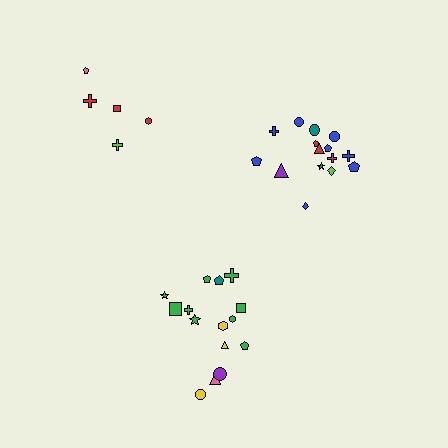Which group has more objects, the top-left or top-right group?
The top-right group.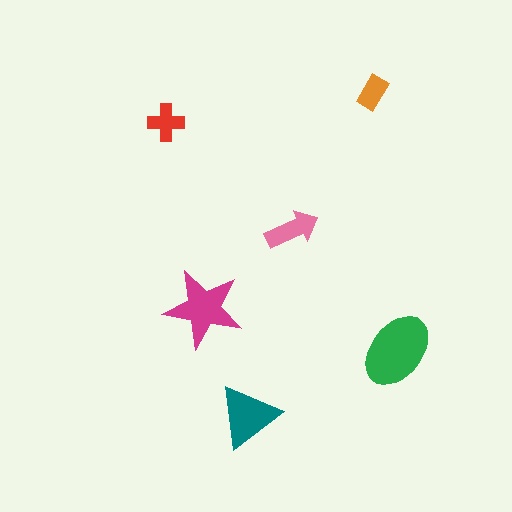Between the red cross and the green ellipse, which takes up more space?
The green ellipse.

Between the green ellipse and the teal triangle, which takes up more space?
The green ellipse.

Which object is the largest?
The green ellipse.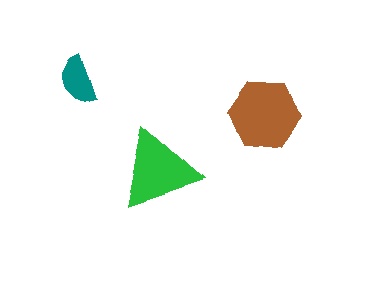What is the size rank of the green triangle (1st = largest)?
2nd.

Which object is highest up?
The teal semicircle is topmost.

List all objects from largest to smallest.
The brown hexagon, the green triangle, the teal semicircle.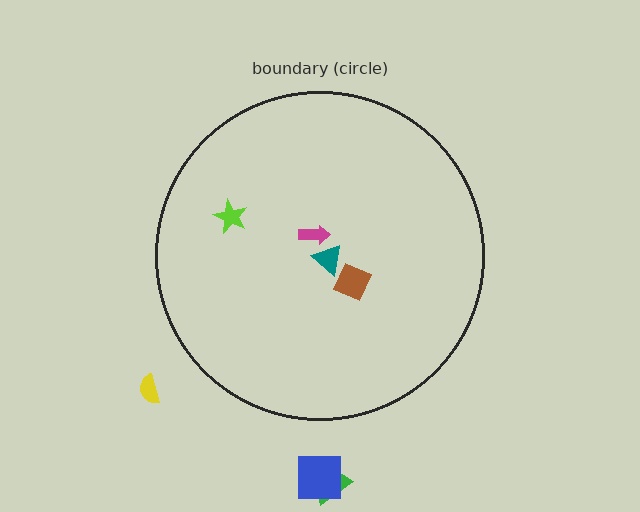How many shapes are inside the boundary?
4 inside, 3 outside.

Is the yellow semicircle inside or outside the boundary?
Outside.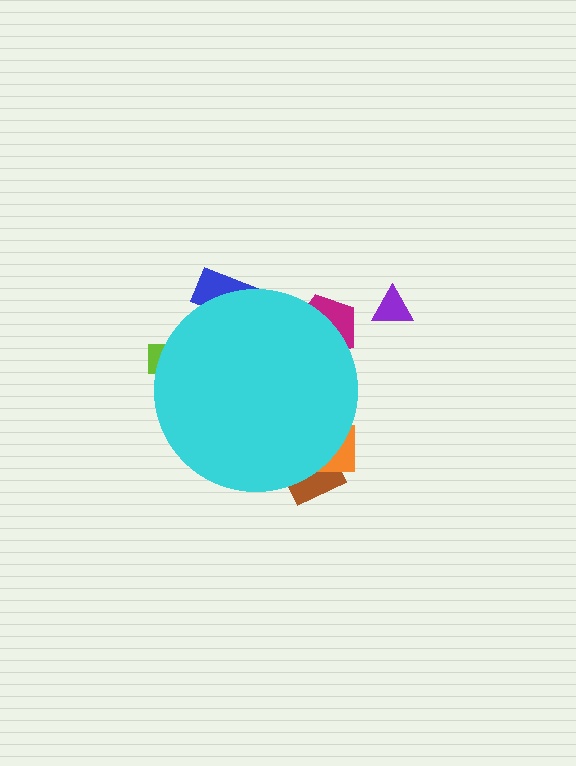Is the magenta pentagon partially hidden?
Yes, the magenta pentagon is partially hidden behind the cyan circle.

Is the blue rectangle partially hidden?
Yes, the blue rectangle is partially hidden behind the cyan circle.